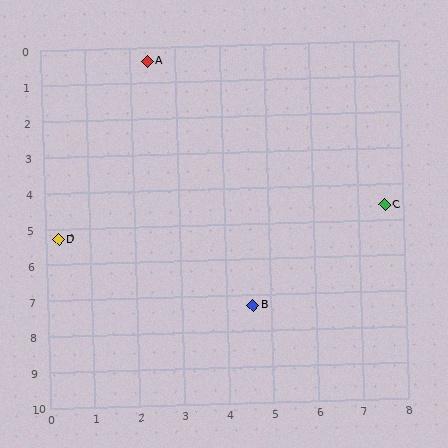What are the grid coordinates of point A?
Point A is at approximately (2.4, 0.4).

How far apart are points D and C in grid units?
Points D and C are about 7.3 grid units apart.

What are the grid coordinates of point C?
Point C is at approximately (7.6, 4.6).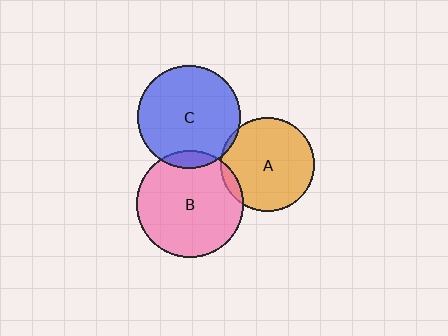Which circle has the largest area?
Circle B (pink).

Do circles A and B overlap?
Yes.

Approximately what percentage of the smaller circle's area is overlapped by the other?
Approximately 5%.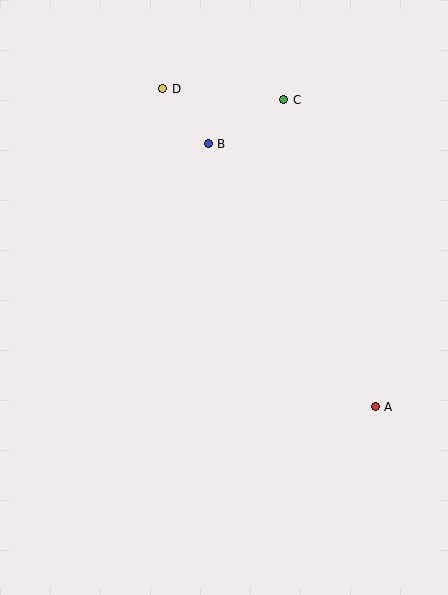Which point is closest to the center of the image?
Point B at (208, 144) is closest to the center.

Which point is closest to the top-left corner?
Point D is closest to the top-left corner.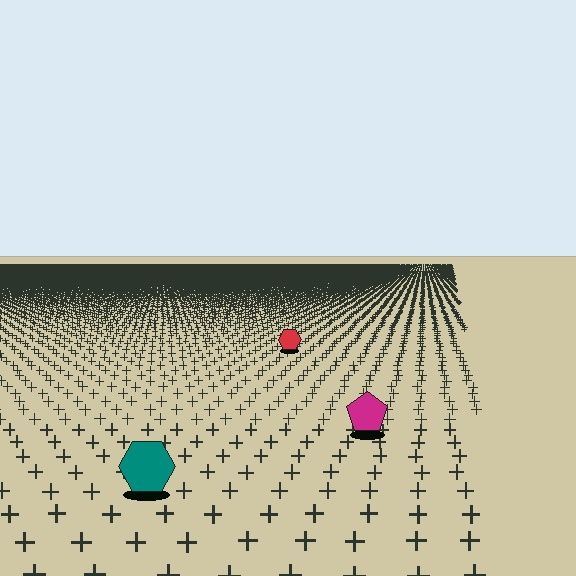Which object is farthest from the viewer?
The red hexagon is farthest from the viewer. It appears smaller and the ground texture around it is denser.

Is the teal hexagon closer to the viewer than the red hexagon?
Yes. The teal hexagon is closer — you can tell from the texture gradient: the ground texture is coarser near it.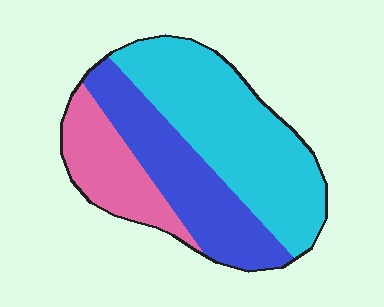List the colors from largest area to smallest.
From largest to smallest: cyan, blue, pink.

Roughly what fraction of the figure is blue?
Blue takes up between a sixth and a third of the figure.